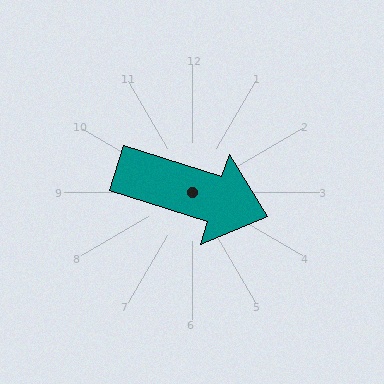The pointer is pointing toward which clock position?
Roughly 4 o'clock.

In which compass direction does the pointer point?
East.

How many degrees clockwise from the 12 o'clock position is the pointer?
Approximately 108 degrees.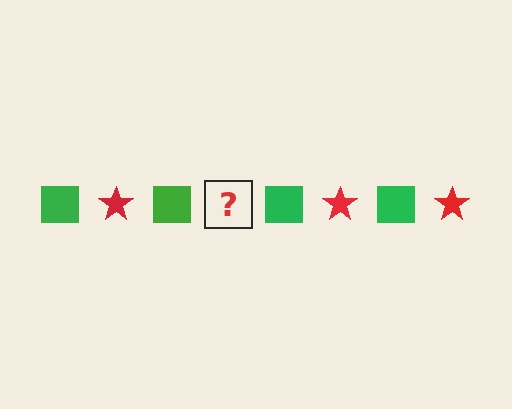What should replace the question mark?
The question mark should be replaced with a red star.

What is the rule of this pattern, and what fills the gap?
The rule is that the pattern alternates between green square and red star. The gap should be filled with a red star.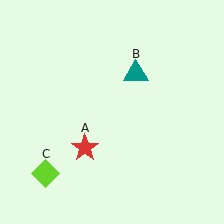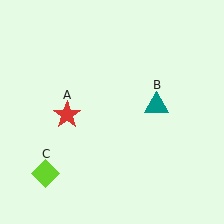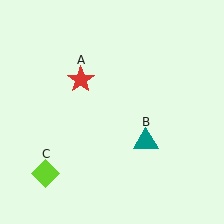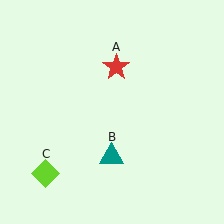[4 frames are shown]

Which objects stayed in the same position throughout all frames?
Lime diamond (object C) remained stationary.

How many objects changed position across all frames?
2 objects changed position: red star (object A), teal triangle (object B).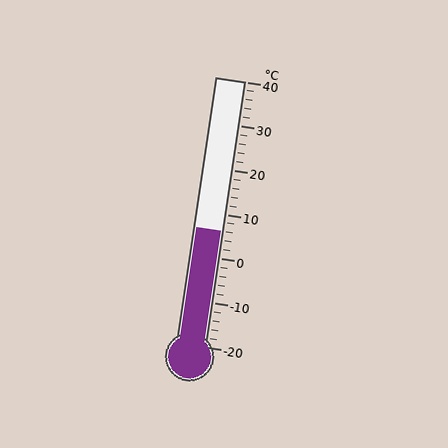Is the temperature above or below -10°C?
The temperature is above -10°C.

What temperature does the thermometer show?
The thermometer shows approximately 6°C.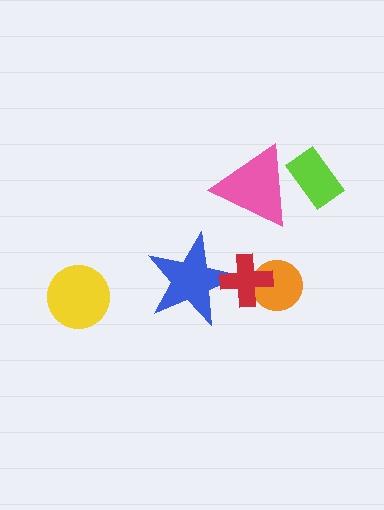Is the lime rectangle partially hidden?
Yes, it is partially covered by another shape.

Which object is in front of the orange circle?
The red cross is in front of the orange circle.